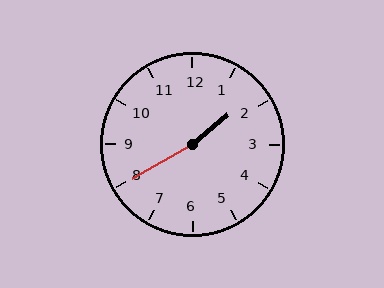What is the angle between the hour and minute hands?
Approximately 170 degrees.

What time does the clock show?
1:40.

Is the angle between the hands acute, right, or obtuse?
It is obtuse.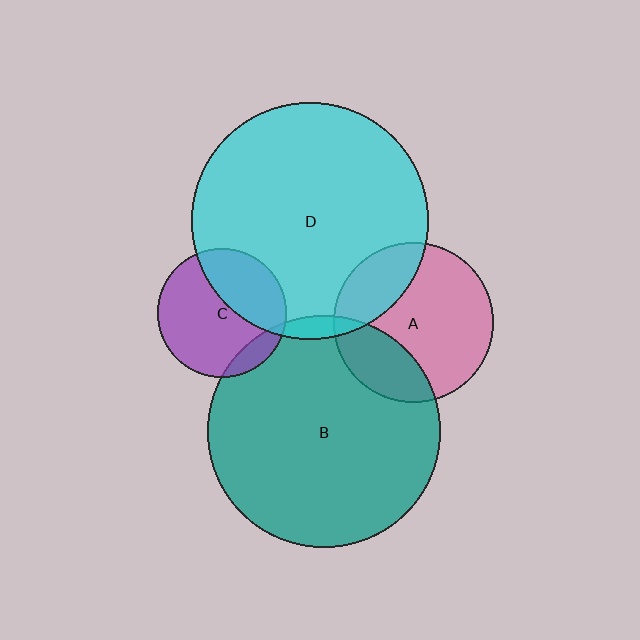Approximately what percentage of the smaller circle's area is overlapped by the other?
Approximately 25%.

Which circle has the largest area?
Circle D (cyan).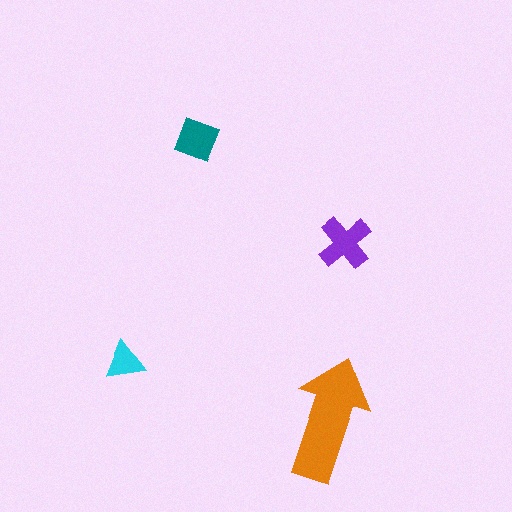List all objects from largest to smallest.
The orange arrow, the purple cross, the teal diamond, the cyan triangle.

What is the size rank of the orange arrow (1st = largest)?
1st.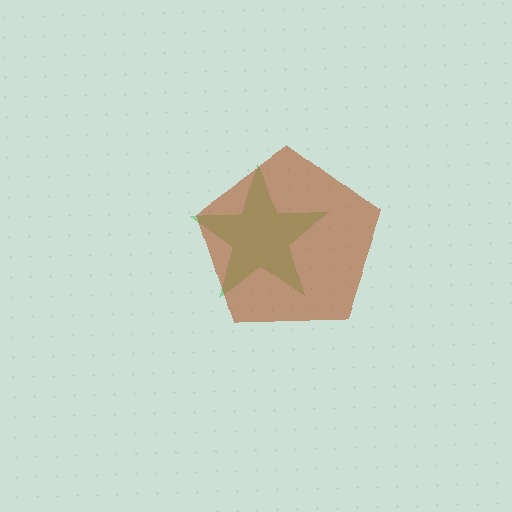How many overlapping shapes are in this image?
There are 2 overlapping shapes in the image.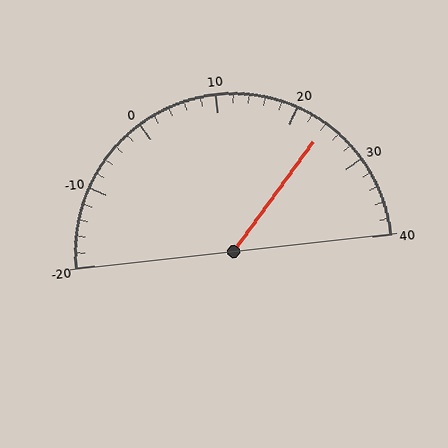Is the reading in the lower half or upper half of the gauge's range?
The reading is in the upper half of the range (-20 to 40).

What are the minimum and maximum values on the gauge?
The gauge ranges from -20 to 40.